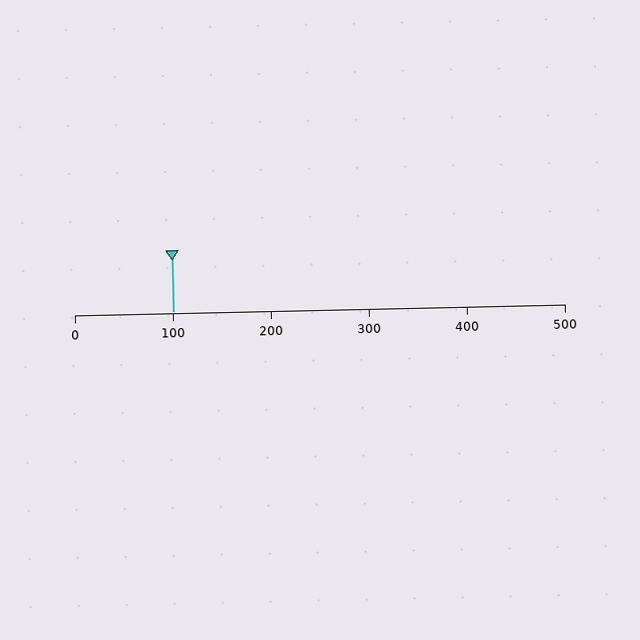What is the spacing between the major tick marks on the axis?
The major ticks are spaced 100 apart.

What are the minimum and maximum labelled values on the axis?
The axis runs from 0 to 500.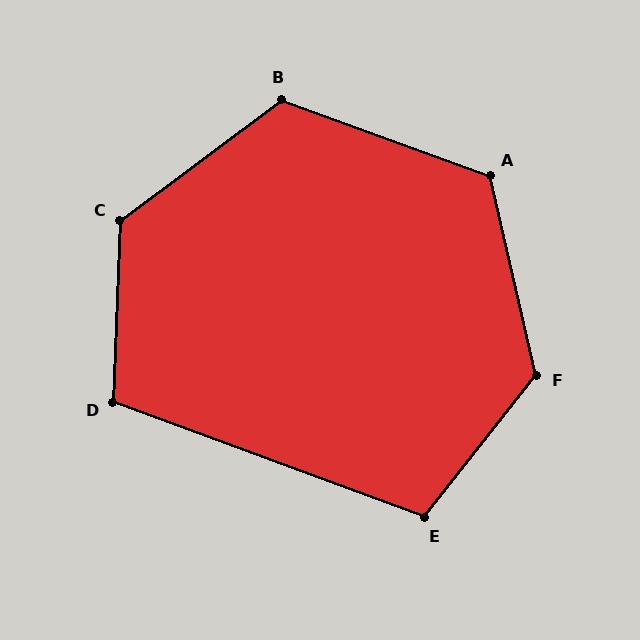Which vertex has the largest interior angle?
C, at approximately 129 degrees.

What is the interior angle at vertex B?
Approximately 123 degrees (obtuse).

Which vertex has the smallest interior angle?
D, at approximately 108 degrees.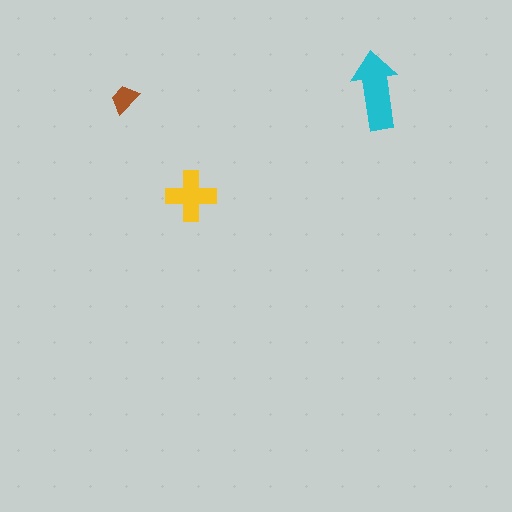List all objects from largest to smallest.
The cyan arrow, the yellow cross, the brown trapezoid.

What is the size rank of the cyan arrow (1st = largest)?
1st.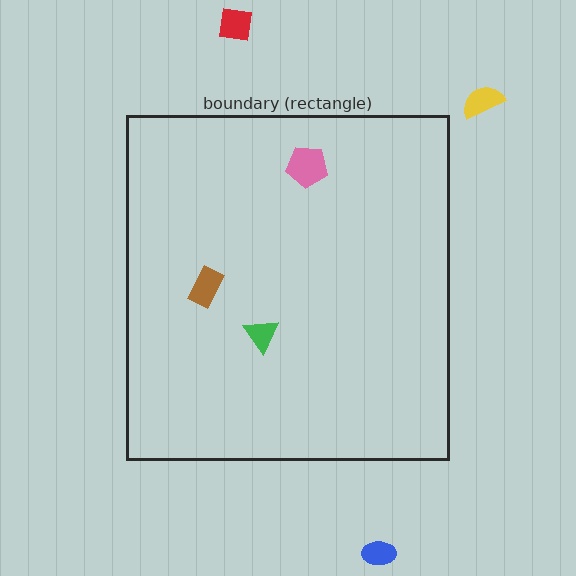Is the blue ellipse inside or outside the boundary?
Outside.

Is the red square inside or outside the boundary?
Outside.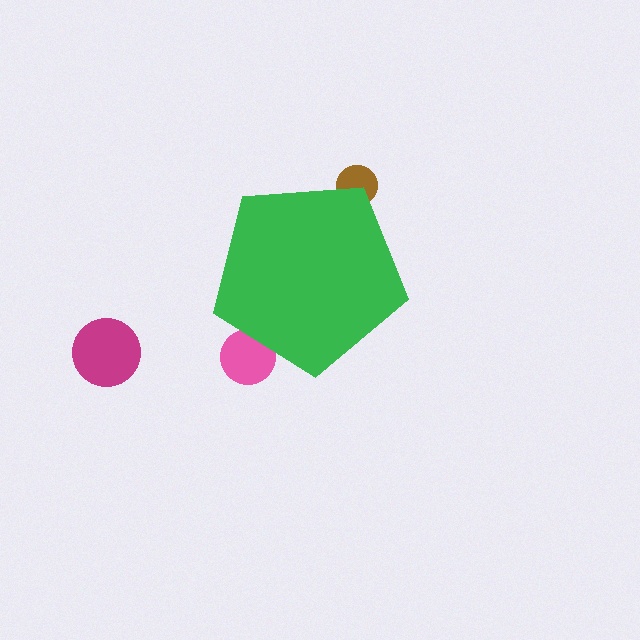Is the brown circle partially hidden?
Yes, the brown circle is partially hidden behind the green pentagon.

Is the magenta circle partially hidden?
No, the magenta circle is fully visible.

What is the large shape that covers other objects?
A green pentagon.